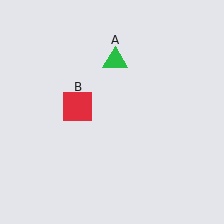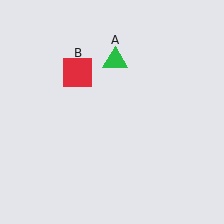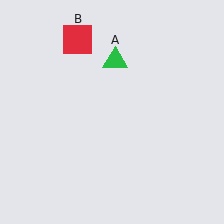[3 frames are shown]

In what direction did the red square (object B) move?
The red square (object B) moved up.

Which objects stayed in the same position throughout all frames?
Green triangle (object A) remained stationary.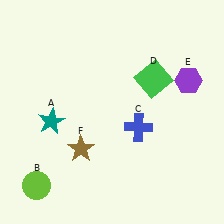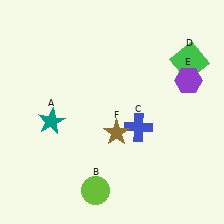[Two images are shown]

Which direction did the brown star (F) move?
The brown star (F) moved right.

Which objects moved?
The objects that moved are: the lime circle (B), the green square (D), the brown star (F).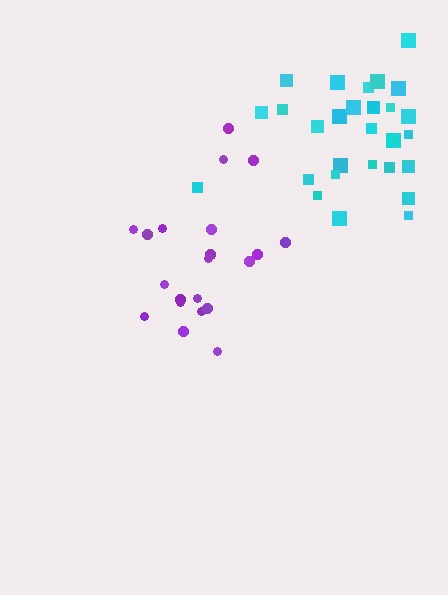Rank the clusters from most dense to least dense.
cyan, purple.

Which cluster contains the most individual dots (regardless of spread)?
Cyan (31).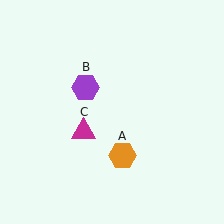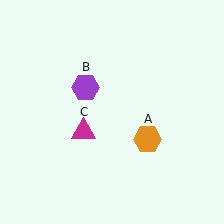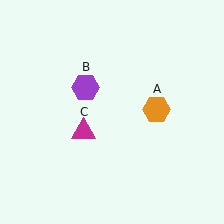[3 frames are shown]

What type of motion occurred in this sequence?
The orange hexagon (object A) rotated counterclockwise around the center of the scene.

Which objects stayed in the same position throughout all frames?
Purple hexagon (object B) and magenta triangle (object C) remained stationary.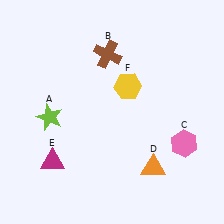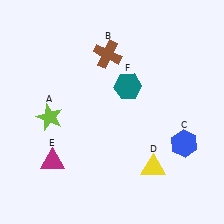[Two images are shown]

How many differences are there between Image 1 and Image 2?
There are 3 differences between the two images.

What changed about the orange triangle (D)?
In Image 1, D is orange. In Image 2, it changed to yellow.